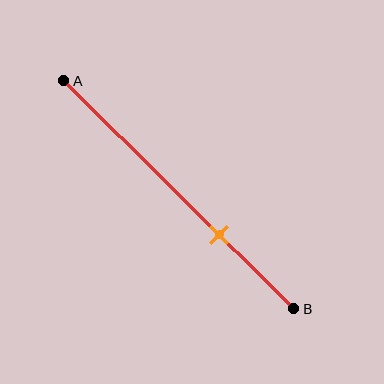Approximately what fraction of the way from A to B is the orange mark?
The orange mark is approximately 70% of the way from A to B.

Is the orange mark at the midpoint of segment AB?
No, the mark is at about 70% from A, not at the 50% midpoint.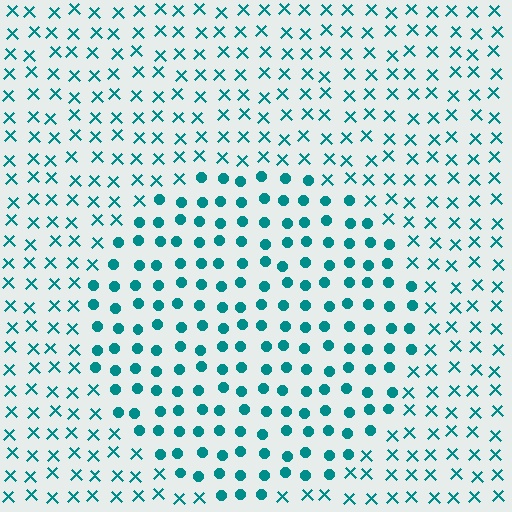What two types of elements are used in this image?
The image uses circles inside the circle region and X marks outside it.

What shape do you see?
I see a circle.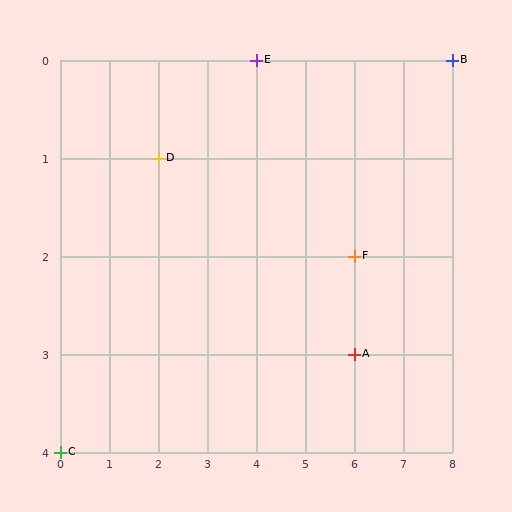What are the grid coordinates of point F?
Point F is at grid coordinates (6, 2).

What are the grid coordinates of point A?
Point A is at grid coordinates (6, 3).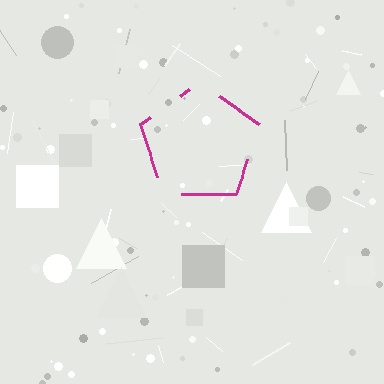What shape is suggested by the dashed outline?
The dashed outline suggests a pentagon.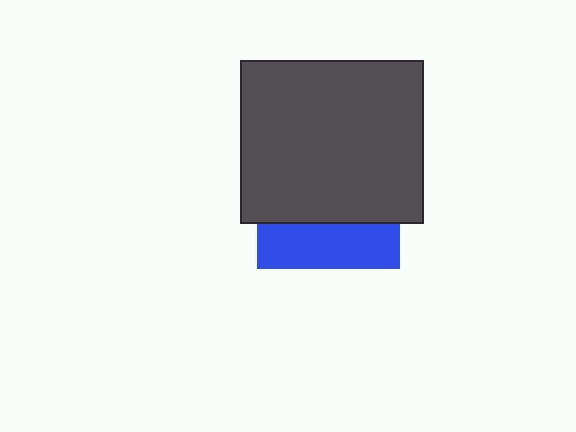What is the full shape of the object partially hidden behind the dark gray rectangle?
The partially hidden object is a blue square.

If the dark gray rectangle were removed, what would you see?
You would see the complete blue square.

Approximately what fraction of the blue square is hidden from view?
Roughly 68% of the blue square is hidden behind the dark gray rectangle.